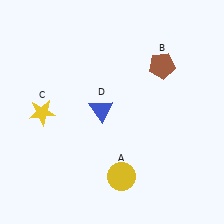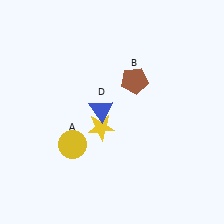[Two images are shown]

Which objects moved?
The objects that moved are: the yellow circle (A), the brown pentagon (B), the yellow star (C).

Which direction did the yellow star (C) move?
The yellow star (C) moved right.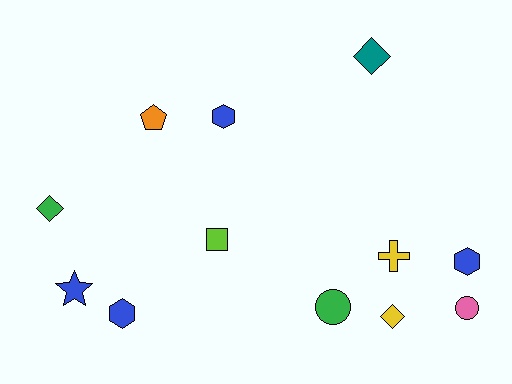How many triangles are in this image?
There are no triangles.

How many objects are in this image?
There are 12 objects.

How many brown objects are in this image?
There are no brown objects.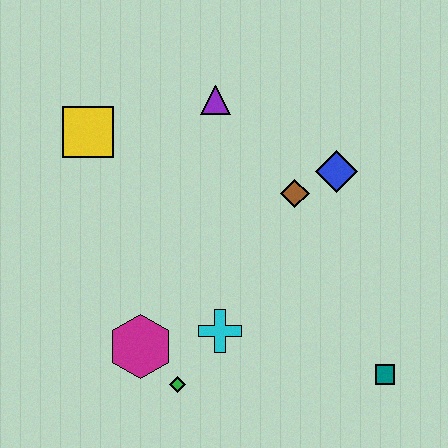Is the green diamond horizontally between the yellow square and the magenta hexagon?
No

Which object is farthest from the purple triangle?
The teal square is farthest from the purple triangle.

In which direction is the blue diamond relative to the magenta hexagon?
The blue diamond is to the right of the magenta hexagon.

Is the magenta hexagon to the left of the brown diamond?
Yes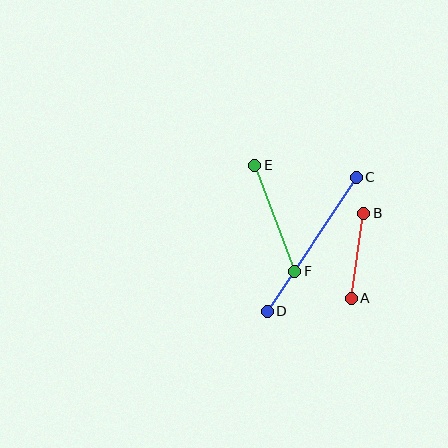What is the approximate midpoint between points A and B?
The midpoint is at approximately (357, 256) pixels.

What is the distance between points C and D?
The distance is approximately 161 pixels.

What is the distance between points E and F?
The distance is approximately 114 pixels.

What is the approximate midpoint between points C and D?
The midpoint is at approximately (312, 244) pixels.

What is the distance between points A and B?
The distance is approximately 86 pixels.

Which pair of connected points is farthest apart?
Points C and D are farthest apart.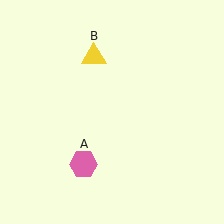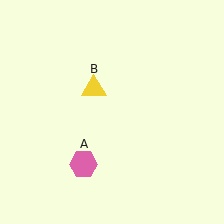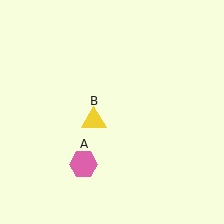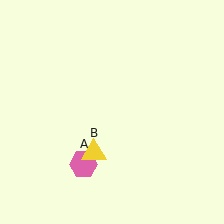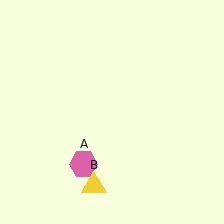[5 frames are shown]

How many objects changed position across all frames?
1 object changed position: yellow triangle (object B).